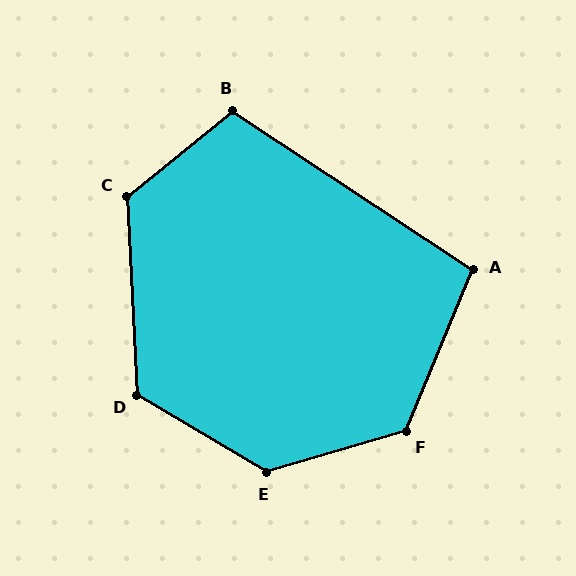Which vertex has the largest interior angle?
E, at approximately 133 degrees.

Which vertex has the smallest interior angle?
A, at approximately 101 degrees.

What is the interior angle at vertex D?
Approximately 124 degrees (obtuse).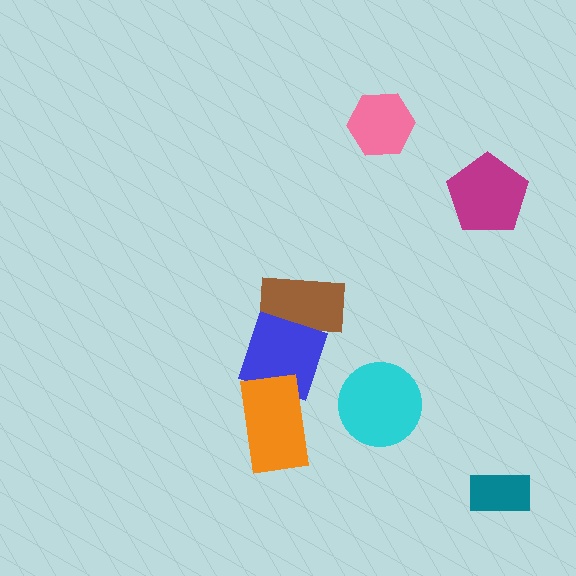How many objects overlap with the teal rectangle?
0 objects overlap with the teal rectangle.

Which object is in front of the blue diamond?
The orange rectangle is in front of the blue diamond.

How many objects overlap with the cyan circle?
0 objects overlap with the cyan circle.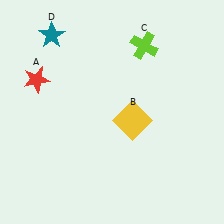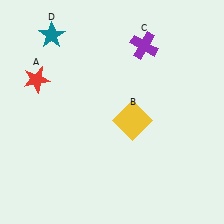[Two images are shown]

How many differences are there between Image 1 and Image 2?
There is 1 difference between the two images.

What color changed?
The cross (C) changed from lime in Image 1 to purple in Image 2.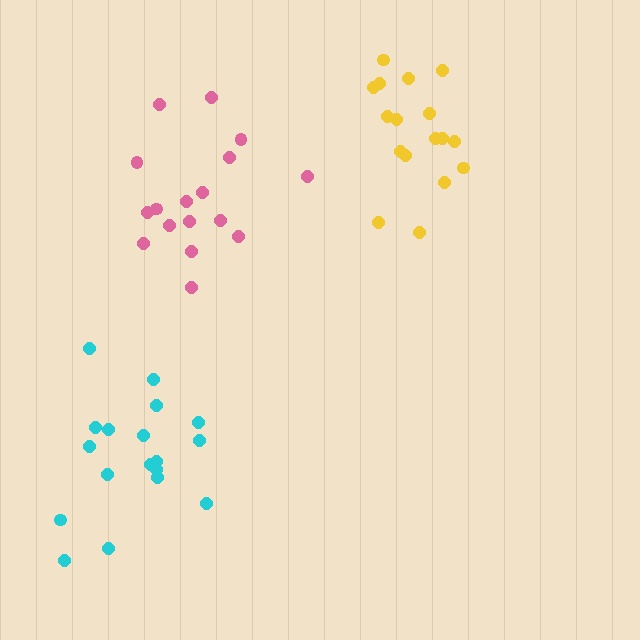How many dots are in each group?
Group 1: 17 dots, Group 2: 18 dots, Group 3: 17 dots (52 total).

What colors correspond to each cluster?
The clusters are colored: yellow, cyan, pink.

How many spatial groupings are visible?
There are 3 spatial groupings.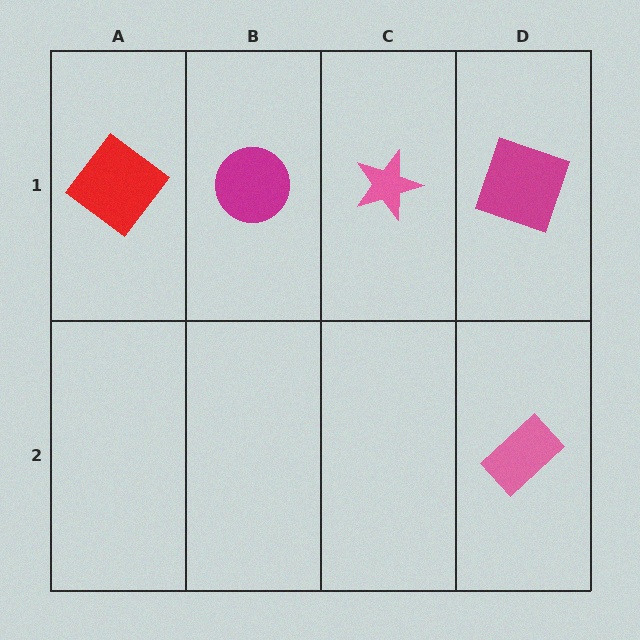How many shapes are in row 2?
1 shape.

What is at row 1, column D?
A magenta square.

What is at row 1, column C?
A pink star.